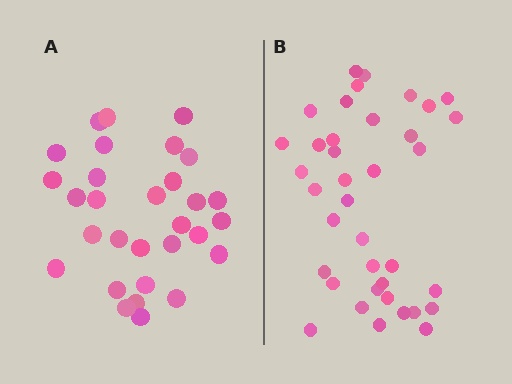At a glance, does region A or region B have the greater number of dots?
Region B (the right region) has more dots.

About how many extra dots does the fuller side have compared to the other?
Region B has roughly 8 or so more dots than region A.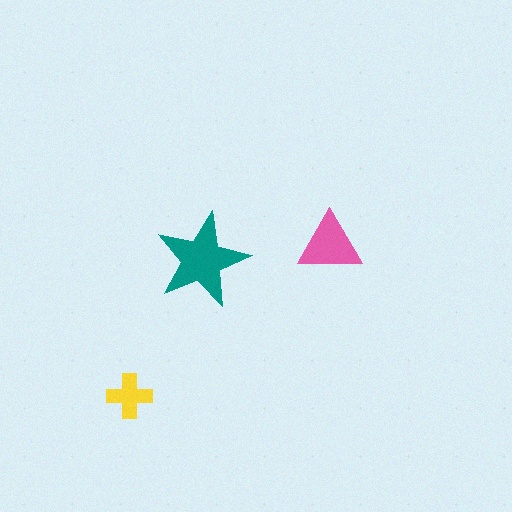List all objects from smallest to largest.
The yellow cross, the pink triangle, the teal star.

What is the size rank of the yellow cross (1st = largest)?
3rd.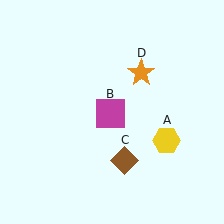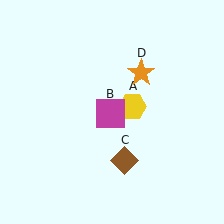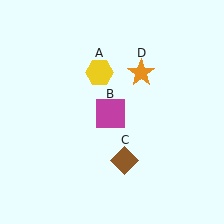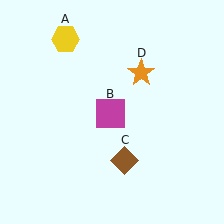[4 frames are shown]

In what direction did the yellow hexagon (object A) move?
The yellow hexagon (object A) moved up and to the left.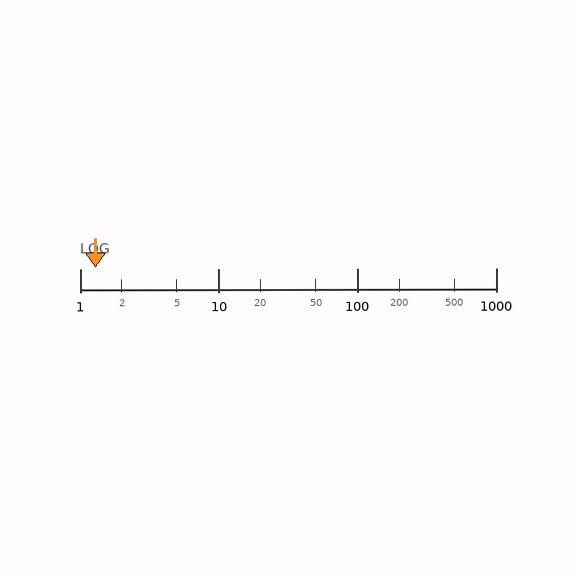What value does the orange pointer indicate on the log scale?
The pointer indicates approximately 1.3.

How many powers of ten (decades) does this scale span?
The scale spans 3 decades, from 1 to 1000.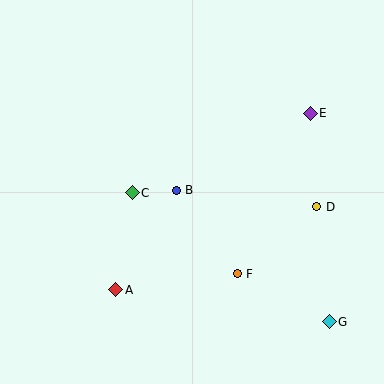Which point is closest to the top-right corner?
Point E is closest to the top-right corner.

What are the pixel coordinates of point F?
Point F is at (237, 274).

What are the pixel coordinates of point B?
Point B is at (176, 190).